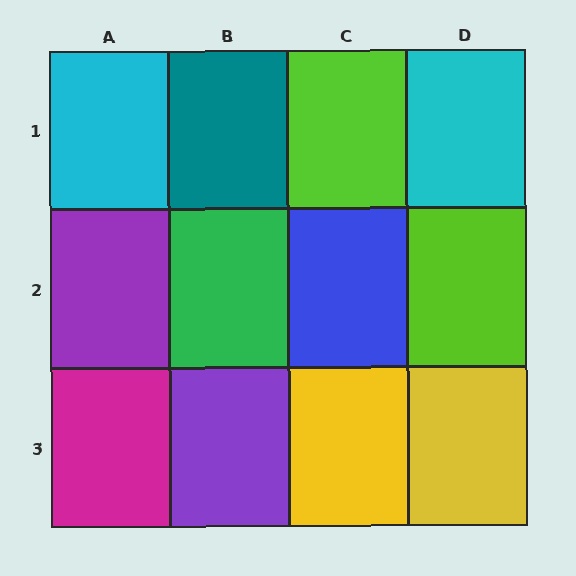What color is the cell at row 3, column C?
Yellow.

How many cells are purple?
2 cells are purple.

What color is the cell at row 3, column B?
Purple.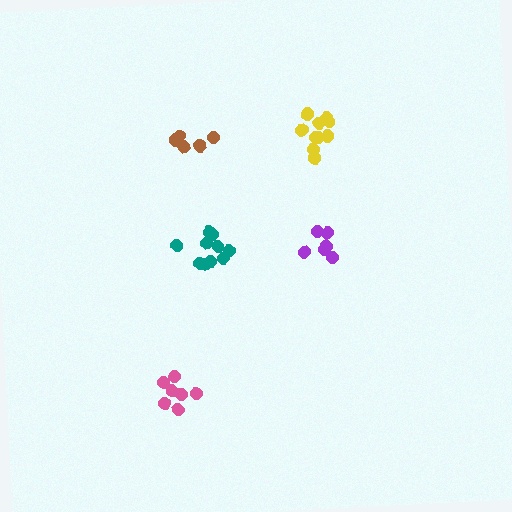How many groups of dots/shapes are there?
There are 5 groups.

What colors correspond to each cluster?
The clusters are colored: purple, teal, brown, pink, yellow.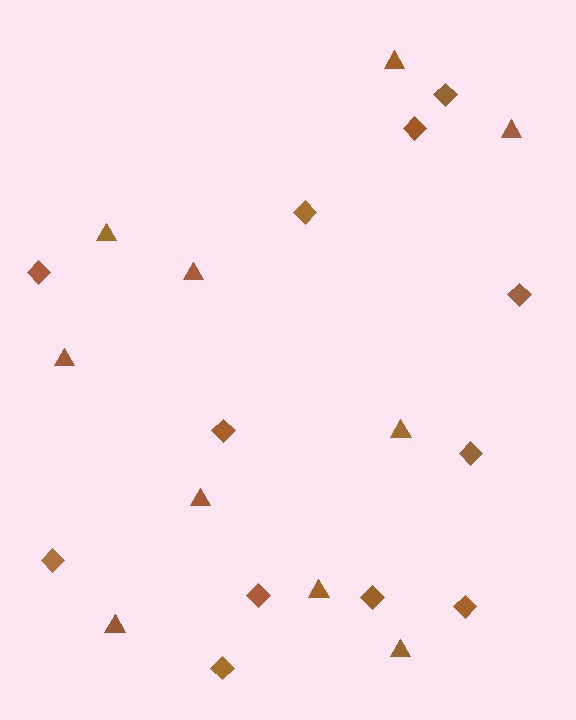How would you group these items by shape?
There are 2 groups: one group of triangles (10) and one group of diamonds (12).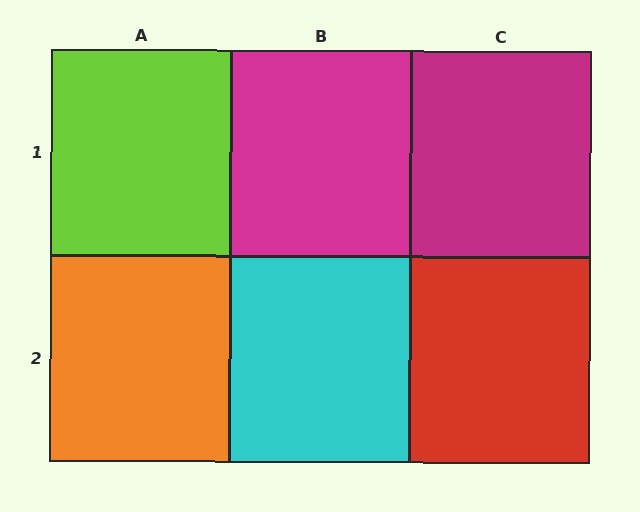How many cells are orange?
1 cell is orange.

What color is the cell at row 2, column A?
Orange.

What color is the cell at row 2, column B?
Cyan.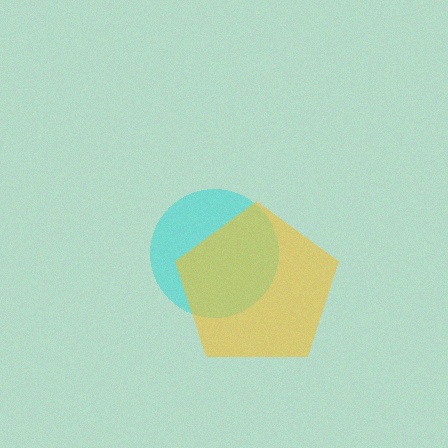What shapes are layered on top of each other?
The layered shapes are: a cyan circle, a yellow pentagon.